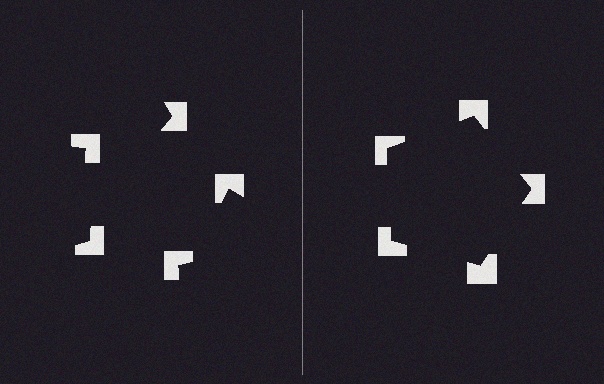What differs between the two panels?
The notched squares are positioned identically on both sides; only the wedge orientations differ. On the right they align to a pentagon; on the left they are misaligned.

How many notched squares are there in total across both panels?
10 — 5 on each side.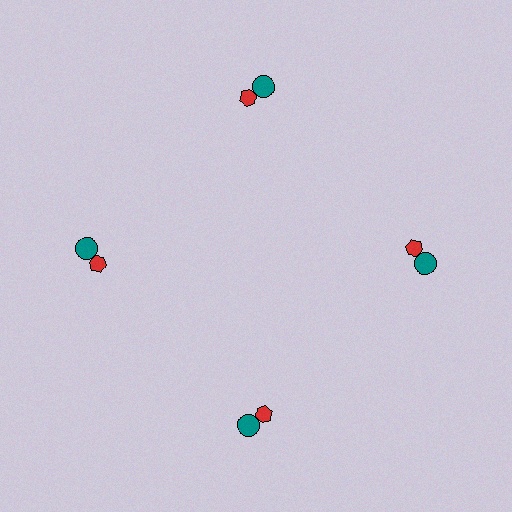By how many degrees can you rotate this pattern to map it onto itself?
The pattern maps onto itself every 90 degrees of rotation.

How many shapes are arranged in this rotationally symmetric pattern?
There are 8 shapes, arranged in 4 groups of 2.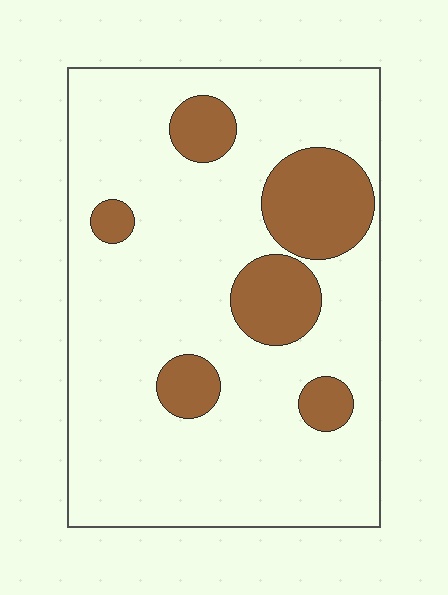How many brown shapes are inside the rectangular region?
6.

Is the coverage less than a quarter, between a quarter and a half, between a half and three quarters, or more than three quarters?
Less than a quarter.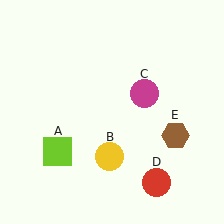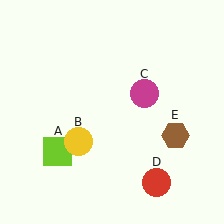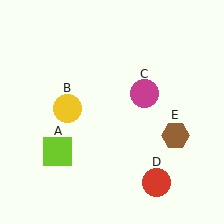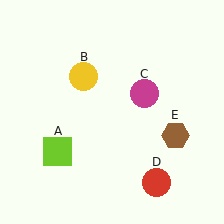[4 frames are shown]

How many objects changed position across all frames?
1 object changed position: yellow circle (object B).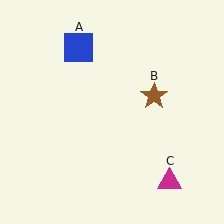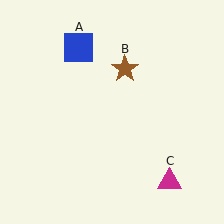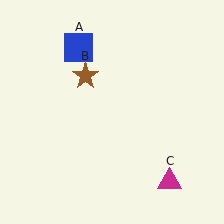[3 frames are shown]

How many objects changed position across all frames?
1 object changed position: brown star (object B).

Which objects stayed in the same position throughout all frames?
Blue square (object A) and magenta triangle (object C) remained stationary.